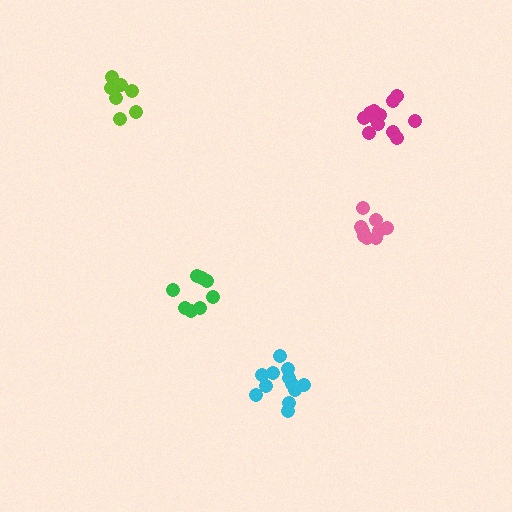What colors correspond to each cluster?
The clusters are colored: pink, magenta, green, lime, cyan.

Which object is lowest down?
The cyan cluster is bottommost.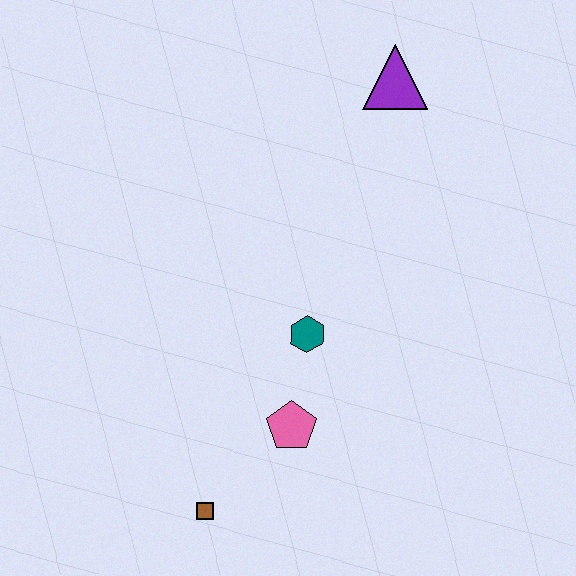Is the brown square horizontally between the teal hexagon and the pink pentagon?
No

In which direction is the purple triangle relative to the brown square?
The purple triangle is above the brown square.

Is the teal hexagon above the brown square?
Yes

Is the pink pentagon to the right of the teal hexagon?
No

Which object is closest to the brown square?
The pink pentagon is closest to the brown square.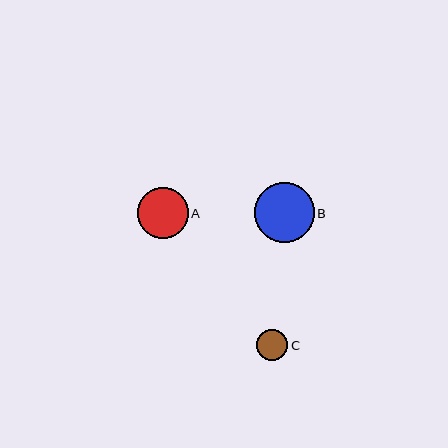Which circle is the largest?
Circle B is the largest with a size of approximately 59 pixels.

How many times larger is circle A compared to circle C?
Circle A is approximately 1.6 times the size of circle C.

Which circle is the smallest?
Circle C is the smallest with a size of approximately 31 pixels.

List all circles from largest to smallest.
From largest to smallest: B, A, C.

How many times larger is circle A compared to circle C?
Circle A is approximately 1.6 times the size of circle C.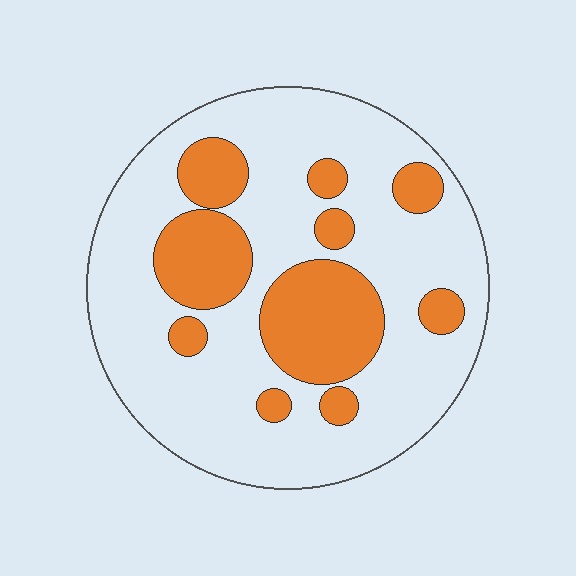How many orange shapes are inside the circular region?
10.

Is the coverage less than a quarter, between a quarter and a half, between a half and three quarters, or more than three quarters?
Between a quarter and a half.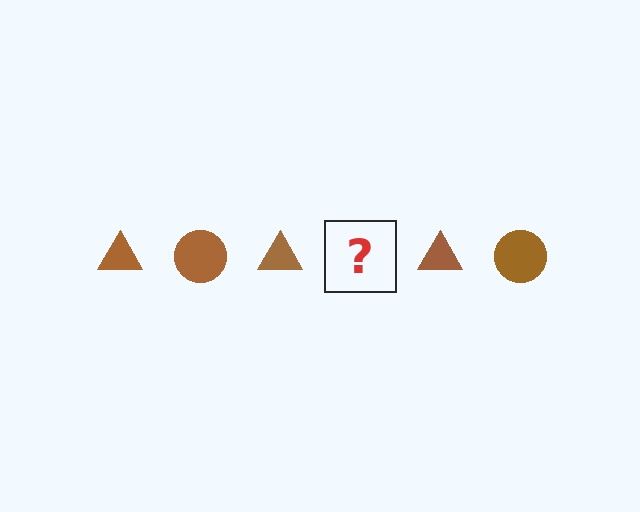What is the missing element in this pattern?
The missing element is a brown circle.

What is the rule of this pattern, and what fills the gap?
The rule is that the pattern cycles through triangle, circle shapes in brown. The gap should be filled with a brown circle.